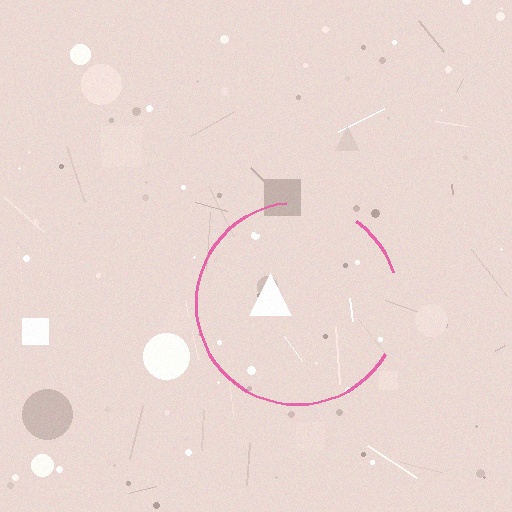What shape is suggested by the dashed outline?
The dashed outline suggests a circle.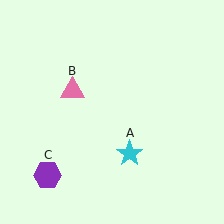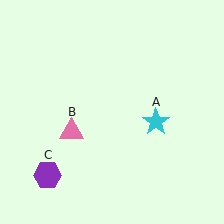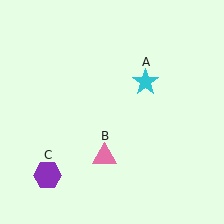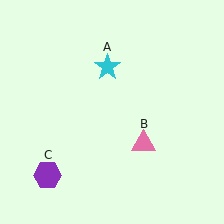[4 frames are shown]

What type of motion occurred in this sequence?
The cyan star (object A), pink triangle (object B) rotated counterclockwise around the center of the scene.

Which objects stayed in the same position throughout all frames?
Purple hexagon (object C) remained stationary.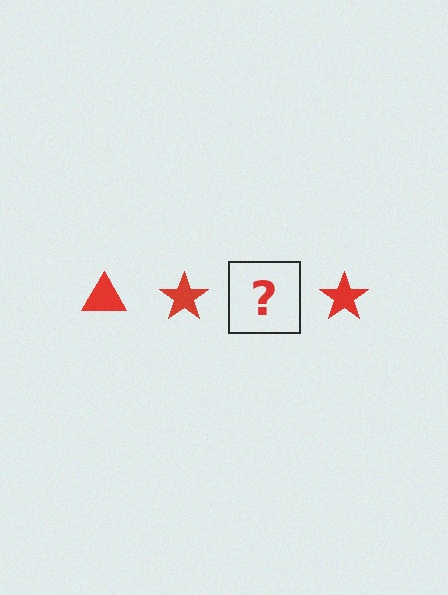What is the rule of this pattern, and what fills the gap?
The rule is that the pattern cycles through triangle, star shapes in red. The gap should be filled with a red triangle.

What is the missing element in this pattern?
The missing element is a red triangle.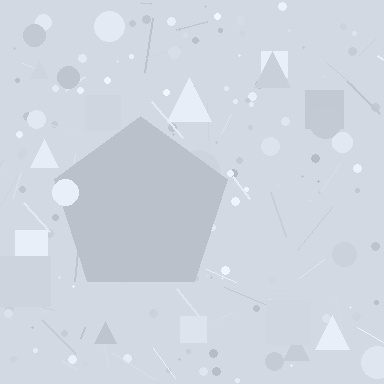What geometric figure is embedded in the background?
A pentagon is embedded in the background.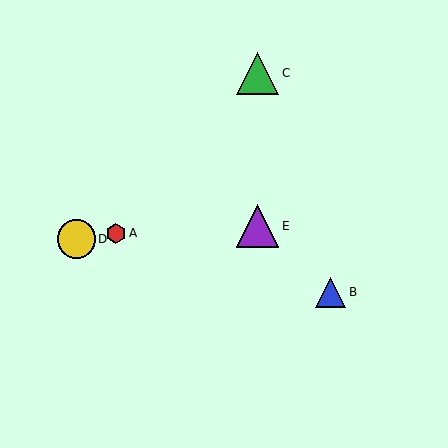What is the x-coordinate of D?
Object D is at x≈76.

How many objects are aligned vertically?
2 objects (C, E) are aligned vertically.